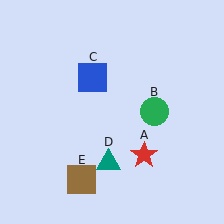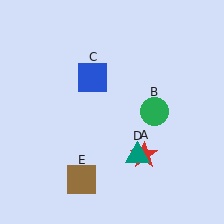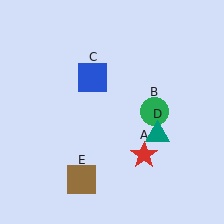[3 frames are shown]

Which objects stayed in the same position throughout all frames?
Red star (object A) and green circle (object B) and blue square (object C) and brown square (object E) remained stationary.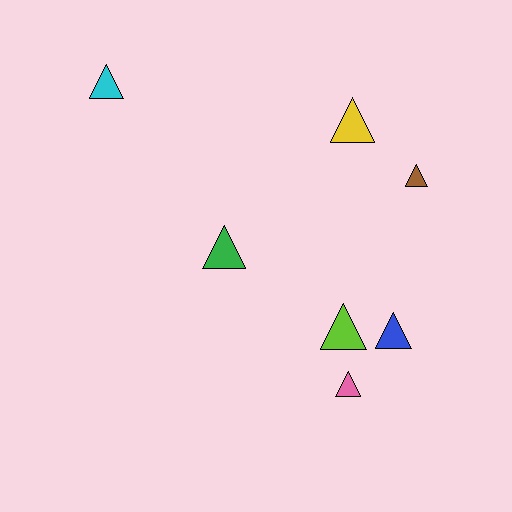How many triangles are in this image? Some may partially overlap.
There are 7 triangles.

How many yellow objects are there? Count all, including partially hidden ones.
There is 1 yellow object.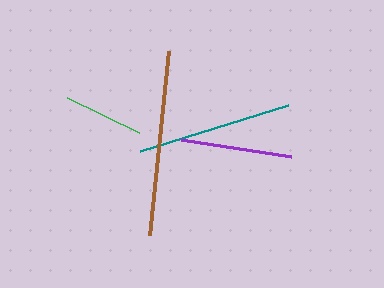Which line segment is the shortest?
The green line is the shortest at approximately 81 pixels.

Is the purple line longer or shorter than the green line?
The purple line is longer than the green line.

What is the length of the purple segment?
The purple segment is approximately 112 pixels long.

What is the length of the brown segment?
The brown segment is approximately 185 pixels long.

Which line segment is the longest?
The brown line is the longest at approximately 185 pixels.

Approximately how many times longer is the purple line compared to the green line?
The purple line is approximately 1.4 times the length of the green line.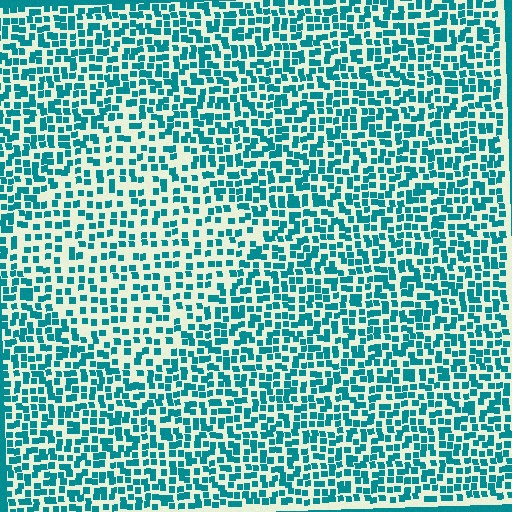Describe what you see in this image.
The image contains small teal elements arranged at two different densities. A diamond-shaped region is visible where the elements are less densely packed than the surrounding area.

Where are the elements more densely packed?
The elements are more densely packed outside the diamond boundary.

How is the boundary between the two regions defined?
The boundary is defined by a change in element density (approximately 1.6x ratio). All elements are the same color, size, and shape.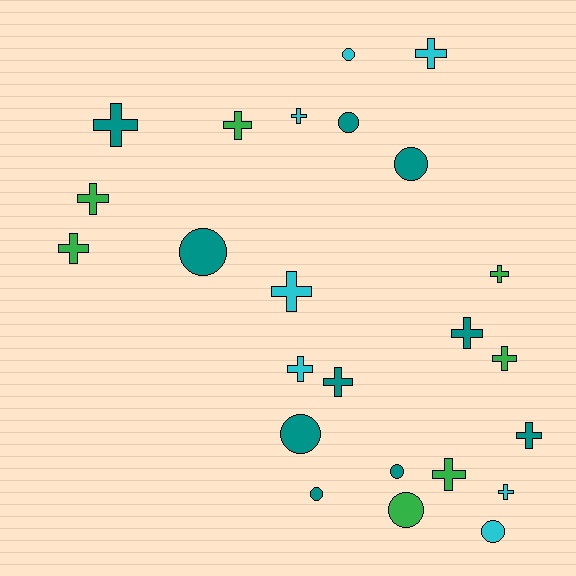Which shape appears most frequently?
Cross, with 15 objects.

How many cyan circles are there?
There are 2 cyan circles.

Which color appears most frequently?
Teal, with 10 objects.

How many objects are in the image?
There are 24 objects.